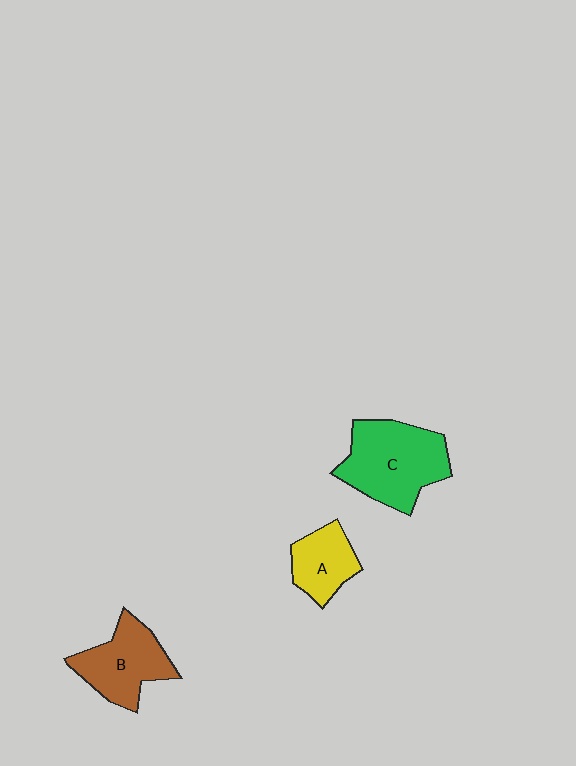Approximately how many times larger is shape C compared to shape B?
Approximately 1.3 times.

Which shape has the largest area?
Shape C (green).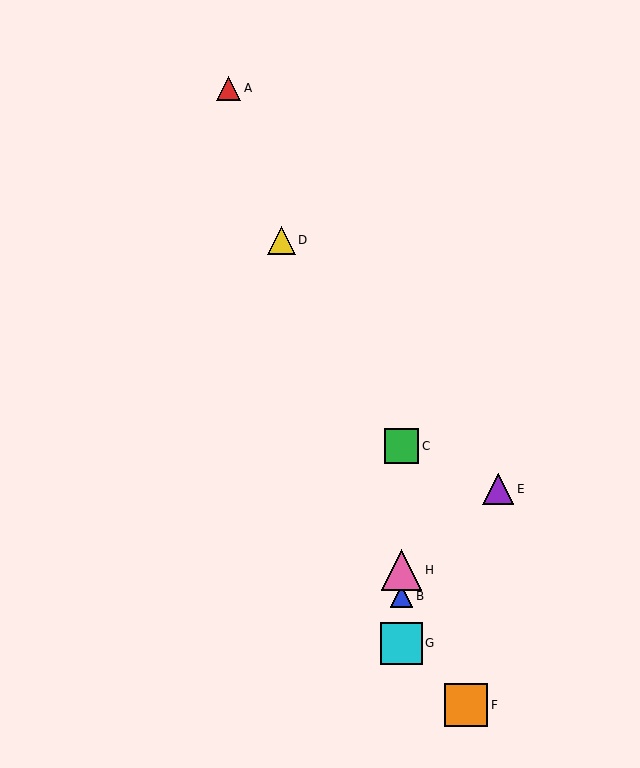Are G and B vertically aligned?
Yes, both are at x≈401.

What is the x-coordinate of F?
Object F is at x≈466.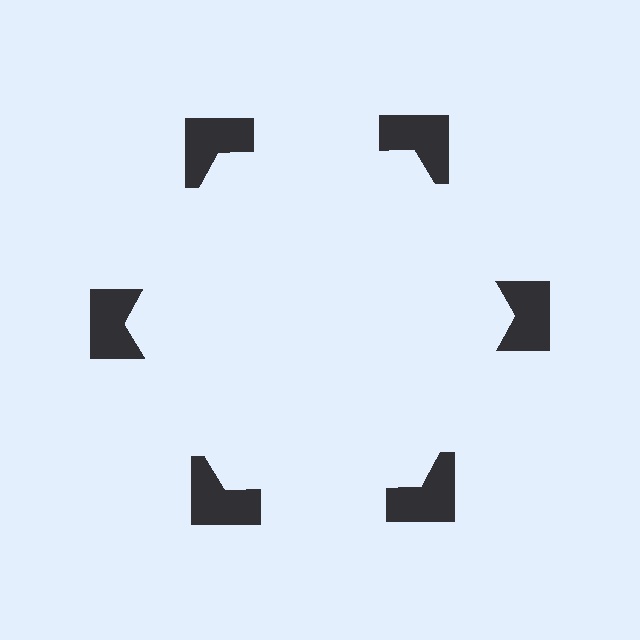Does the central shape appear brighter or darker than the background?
It typically appears slightly brighter than the background, even though no actual brightness change is drawn.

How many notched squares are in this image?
There are 6 — one at each vertex of the illusory hexagon.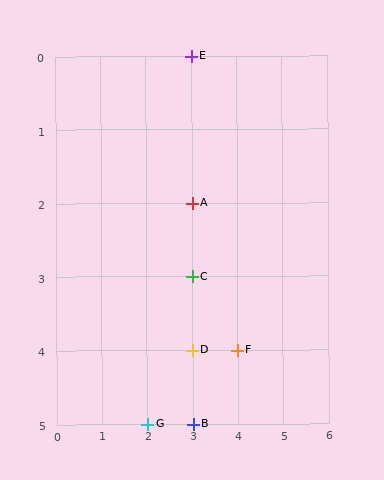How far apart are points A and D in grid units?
Points A and D are 2 rows apart.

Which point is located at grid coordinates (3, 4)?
Point D is at (3, 4).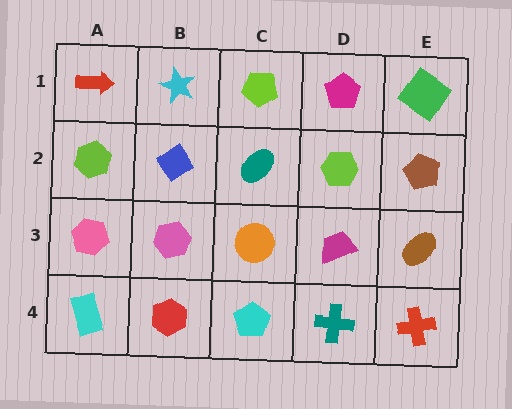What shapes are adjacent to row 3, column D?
A lime hexagon (row 2, column D), a teal cross (row 4, column D), an orange circle (row 3, column C), a brown ellipse (row 3, column E).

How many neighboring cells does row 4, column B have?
3.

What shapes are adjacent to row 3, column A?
A lime hexagon (row 2, column A), a cyan rectangle (row 4, column A), a pink hexagon (row 3, column B).